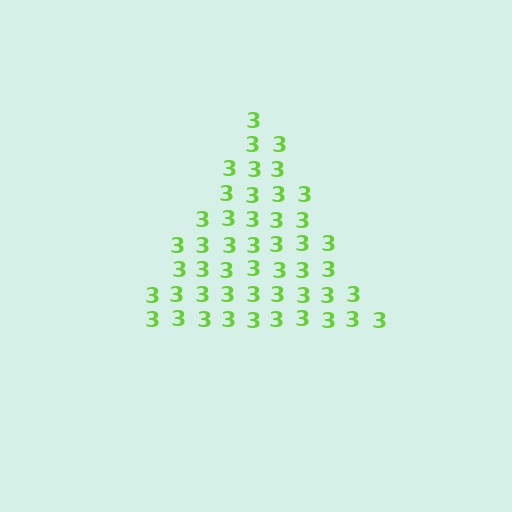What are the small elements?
The small elements are digit 3's.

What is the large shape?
The large shape is a triangle.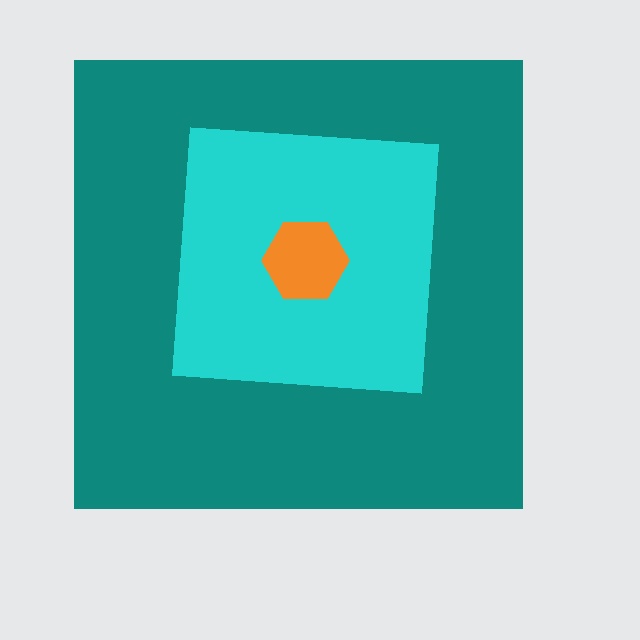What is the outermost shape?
The teal square.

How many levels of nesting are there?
3.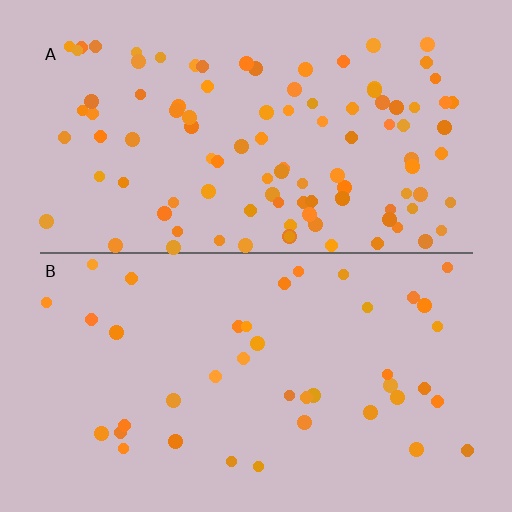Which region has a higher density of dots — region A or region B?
A (the top).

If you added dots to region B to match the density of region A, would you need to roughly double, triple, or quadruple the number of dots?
Approximately triple.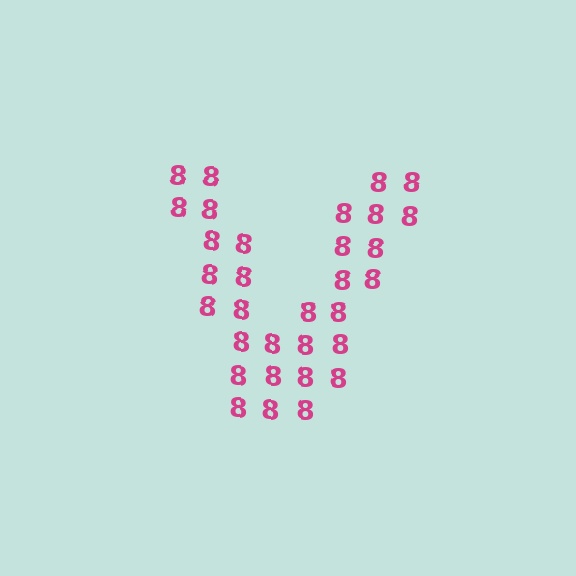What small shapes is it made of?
It is made of small digit 8's.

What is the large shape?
The large shape is the letter V.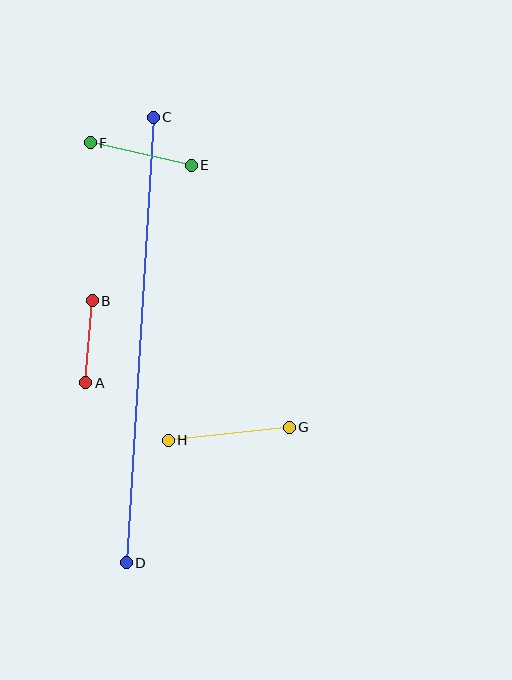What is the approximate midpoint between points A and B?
The midpoint is at approximately (89, 342) pixels.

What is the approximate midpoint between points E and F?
The midpoint is at approximately (141, 154) pixels.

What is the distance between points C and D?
The distance is approximately 447 pixels.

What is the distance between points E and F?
The distance is approximately 104 pixels.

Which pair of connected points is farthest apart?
Points C and D are farthest apart.